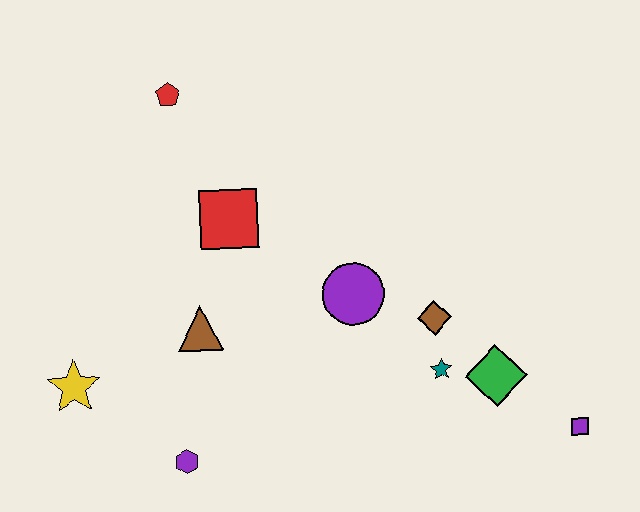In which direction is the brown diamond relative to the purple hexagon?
The brown diamond is to the right of the purple hexagon.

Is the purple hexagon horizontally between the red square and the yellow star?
Yes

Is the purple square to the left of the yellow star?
No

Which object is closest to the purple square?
The green diamond is closest to the purple square.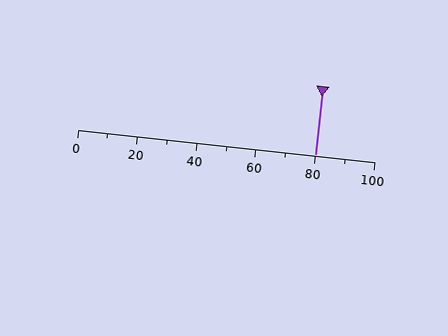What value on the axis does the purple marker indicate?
The marker indicates approximately 80.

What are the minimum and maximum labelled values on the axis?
The axis runs from 0 to 100.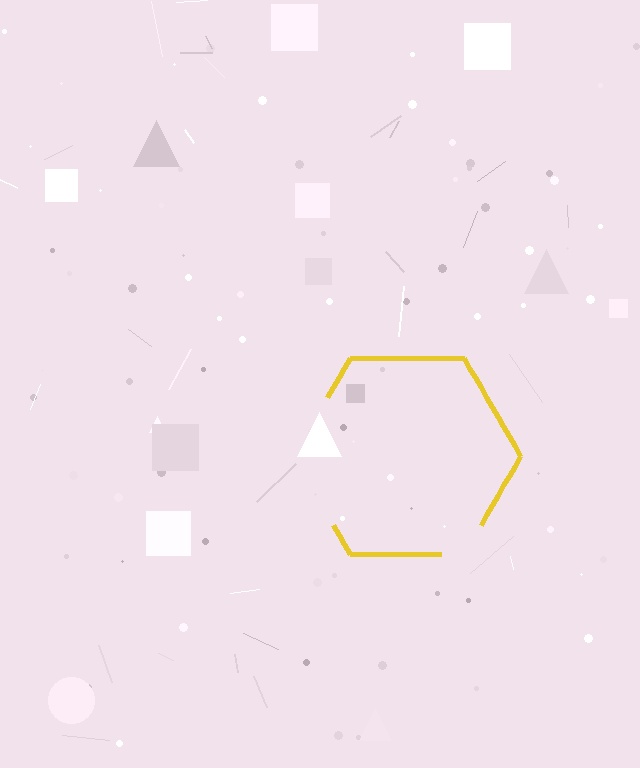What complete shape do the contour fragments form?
The contour fragments form a hexagon.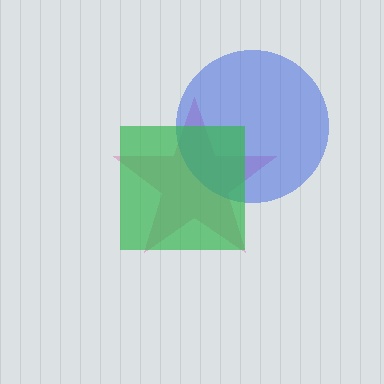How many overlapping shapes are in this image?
There are 3 overlapping shapes in the image.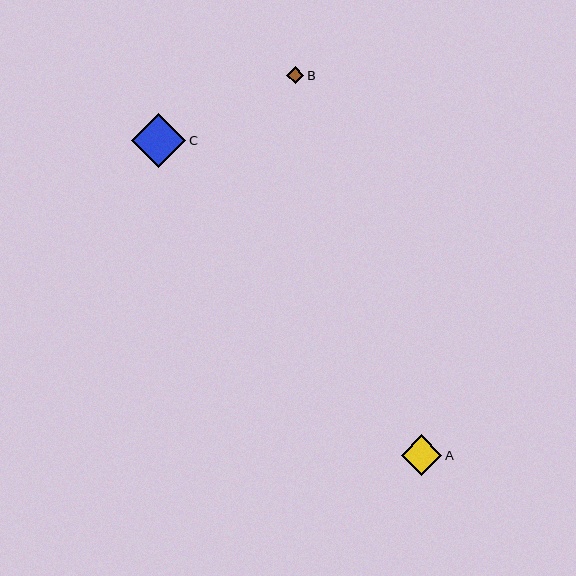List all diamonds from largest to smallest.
From largest to smallest: C, A, B.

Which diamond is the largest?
Diamond C is the largest with a size of approximately 54 pixels.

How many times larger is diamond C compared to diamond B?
Diamond C is approximately 3.1 times the size of diamond B.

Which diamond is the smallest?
Diamond B is the smallest with a size of approximately 18 pixels.